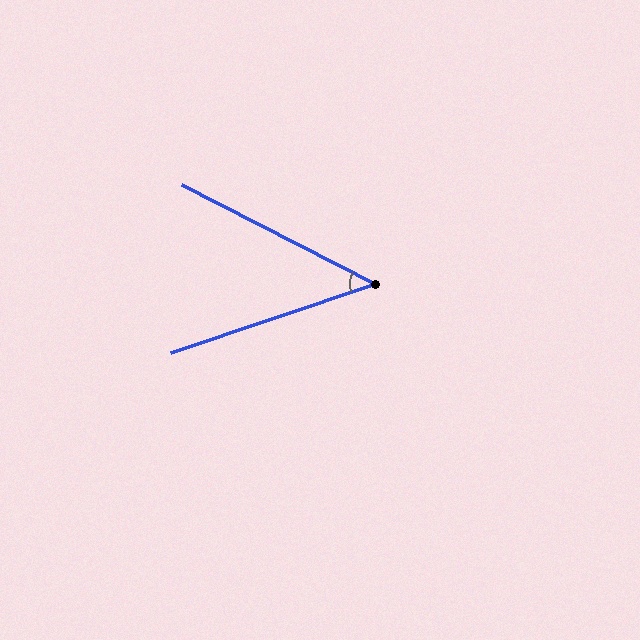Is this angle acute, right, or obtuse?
It is acute.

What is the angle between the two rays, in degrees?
Approximately 46 degrees.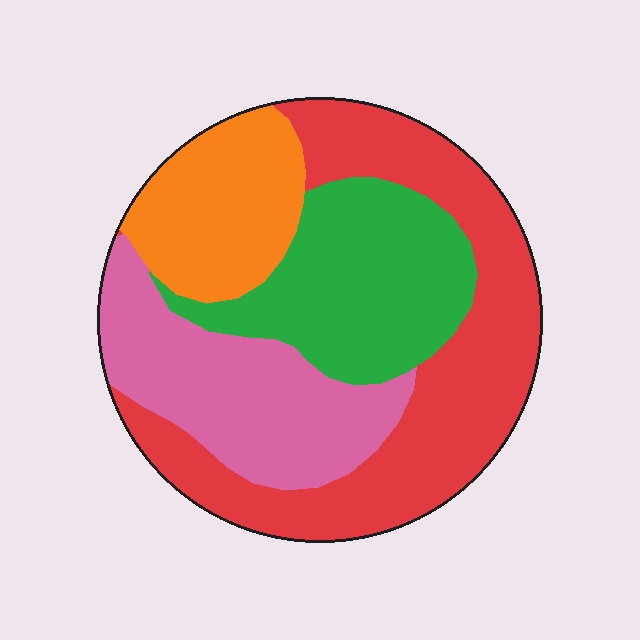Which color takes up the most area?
Red, at roughly 35%.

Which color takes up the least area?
Orange, at roughly 15%.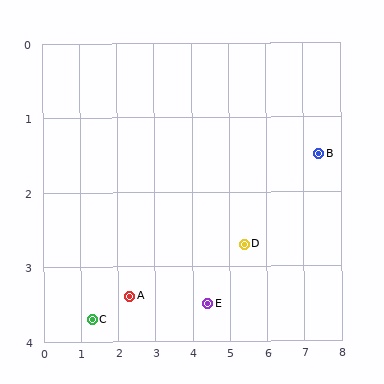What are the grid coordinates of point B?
Point B is at approximately (7.4, 1.5).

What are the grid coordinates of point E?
Point E is at approximately (4.4, 3.5).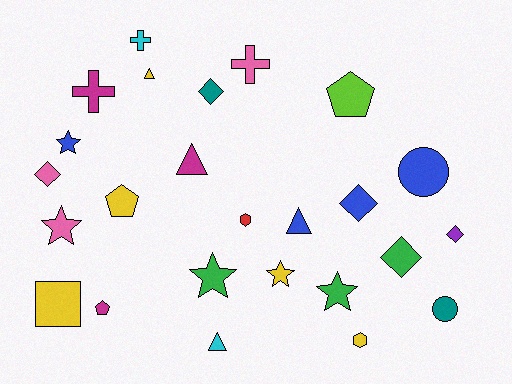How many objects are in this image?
There are 25 objects.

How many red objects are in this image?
There is 1 red object.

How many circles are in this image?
There are 2 circles.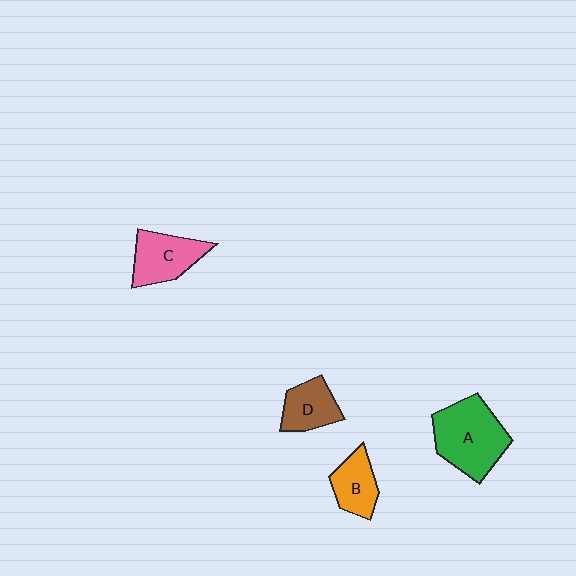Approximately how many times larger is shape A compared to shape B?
Approximately 1.9 times.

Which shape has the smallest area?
Shape B (orange).